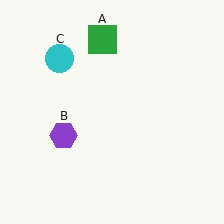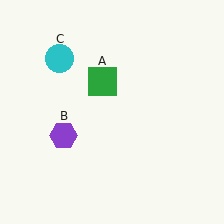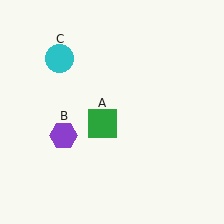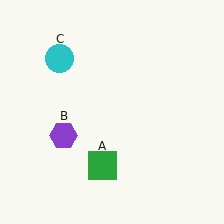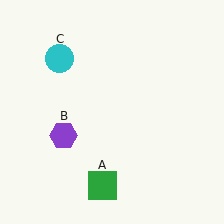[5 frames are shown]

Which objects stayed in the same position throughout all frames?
Purple hexagon (object B) and cyan circle (object C) remained stationary.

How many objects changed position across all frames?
1 object changed position: green square (object A).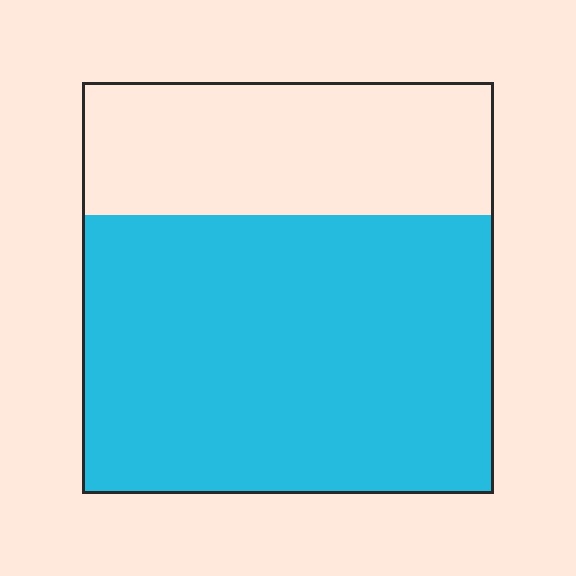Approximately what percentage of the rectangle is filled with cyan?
Approximately 70%.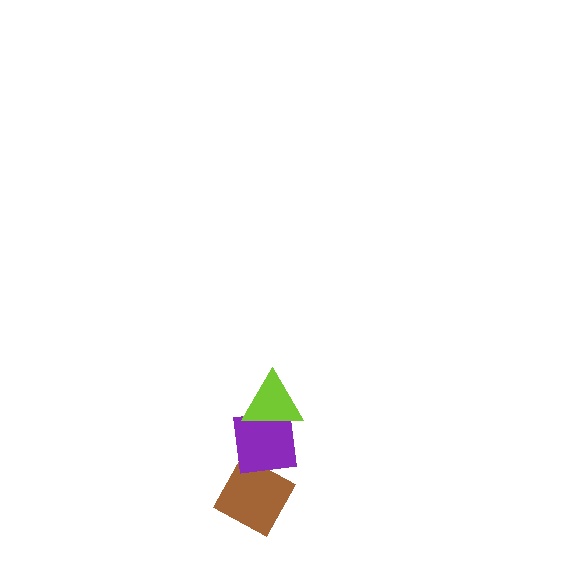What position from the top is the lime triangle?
The lime triangle is 1st from the top.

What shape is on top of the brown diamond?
The purple square is on top of the brown diamond.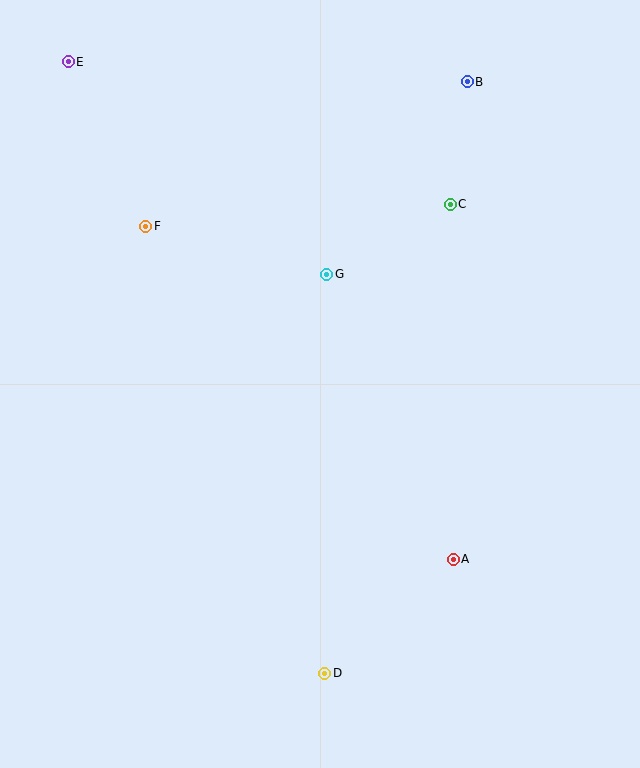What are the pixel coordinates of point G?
Point G is at (327, 274).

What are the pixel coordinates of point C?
Point C is at (450, 204).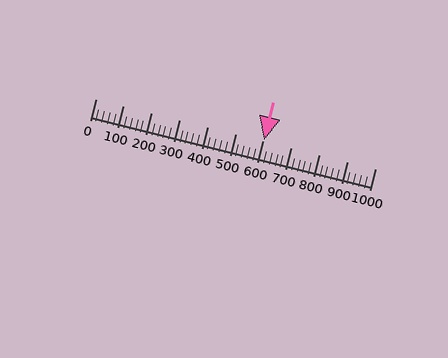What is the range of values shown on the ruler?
The ruler shows values from 0 to 1000.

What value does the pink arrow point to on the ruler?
The pink arrow points to approximately 604.